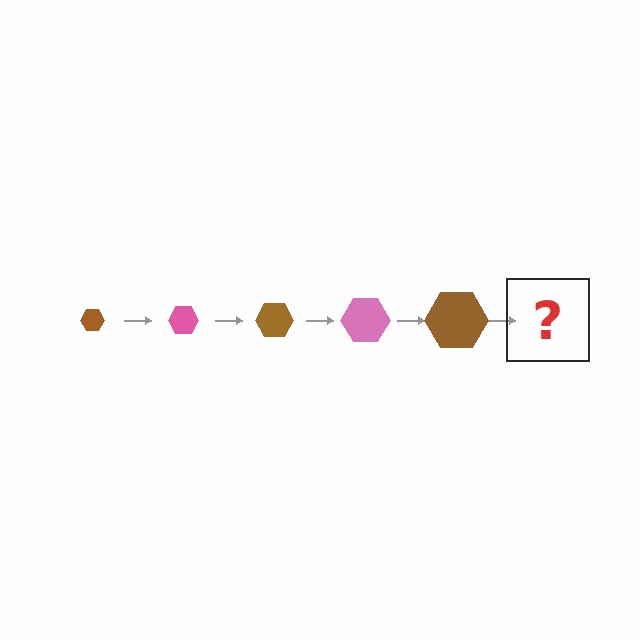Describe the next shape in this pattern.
It should be a pink hexagon, larger than the previous one.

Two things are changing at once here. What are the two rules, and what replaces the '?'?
The two rules are that the hexagon grows larger each step and the color cycles through brown and pink. The '?' should be a pink hexagon, larger than the previous one.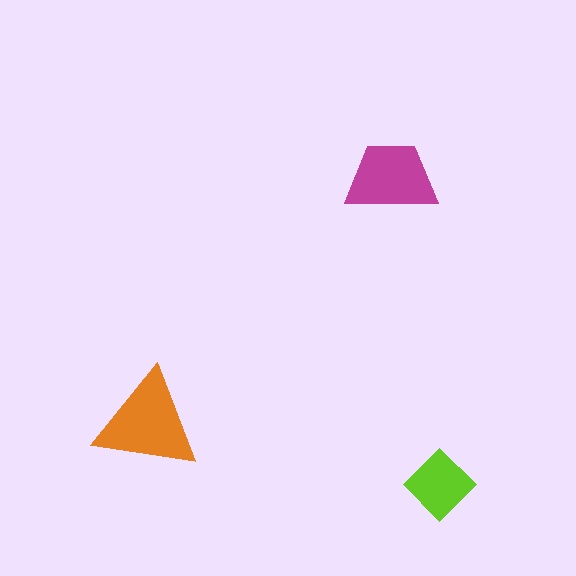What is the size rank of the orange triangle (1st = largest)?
1st.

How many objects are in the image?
There are 3 objects in the image.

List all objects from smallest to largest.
The lime diamond, the magenta trapezoid, the orange triangle.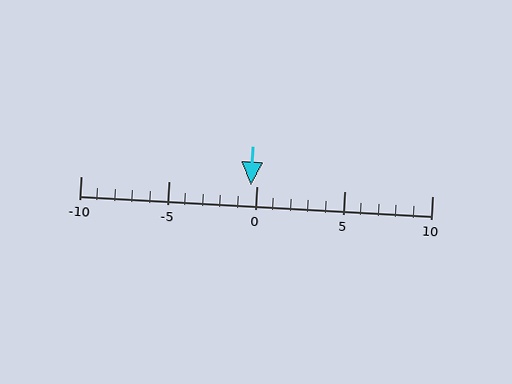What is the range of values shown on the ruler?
The ruler shows values from -10 to 10.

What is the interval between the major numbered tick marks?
The major tick marks are spaced 5 units apart.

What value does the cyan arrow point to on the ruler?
The cyan arrow points to approximately 0.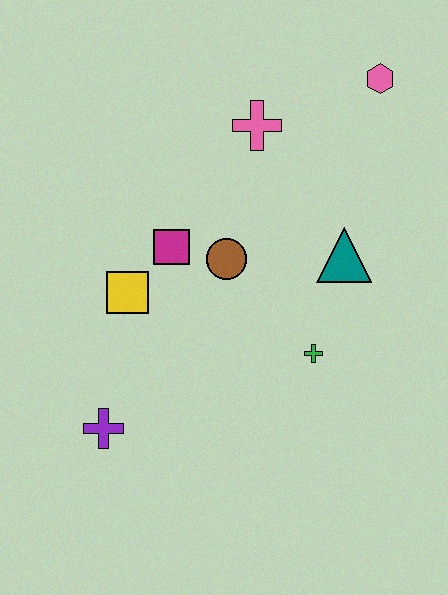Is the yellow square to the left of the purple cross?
No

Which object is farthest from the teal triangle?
The purple cross is farthest from the teal triangle.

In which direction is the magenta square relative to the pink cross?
The magenta square is below the pink cross.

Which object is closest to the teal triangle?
The green cross is closest to the teal triangle.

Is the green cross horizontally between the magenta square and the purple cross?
No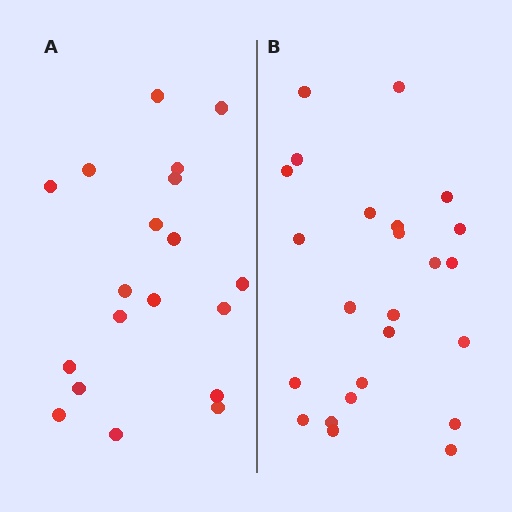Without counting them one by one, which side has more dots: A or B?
Region B (the right region) has more dots.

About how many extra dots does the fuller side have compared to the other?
Region B has about 5 more dots than region A.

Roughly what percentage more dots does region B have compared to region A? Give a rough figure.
About 25% more.